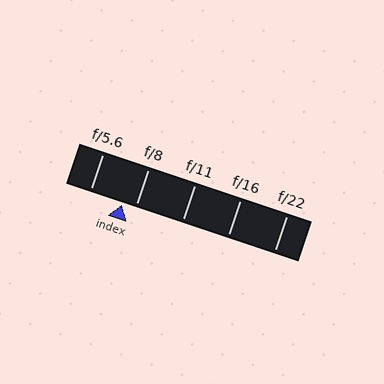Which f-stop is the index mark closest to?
The index mark is closest to f/8.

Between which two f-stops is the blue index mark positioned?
The index mark is between f/5.6 and f/8.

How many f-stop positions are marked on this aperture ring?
There are 5 f-stop positions marked.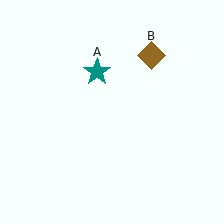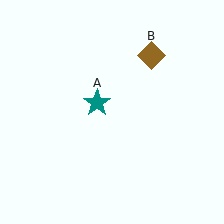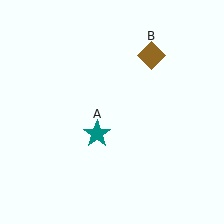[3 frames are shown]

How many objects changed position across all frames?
1 object changed position: teal star (object A).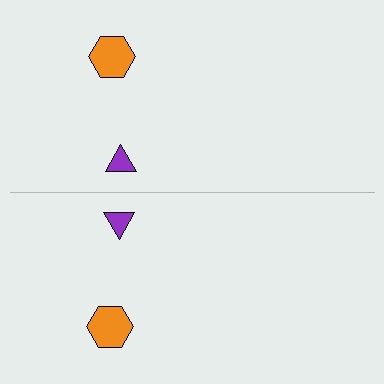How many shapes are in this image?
There are 4 shapes in this image.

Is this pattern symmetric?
Yes, this pattern has bilateral (reflection) symmetry.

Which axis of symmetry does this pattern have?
The pattern has a horizontal axis of symmetry running through the center of the image.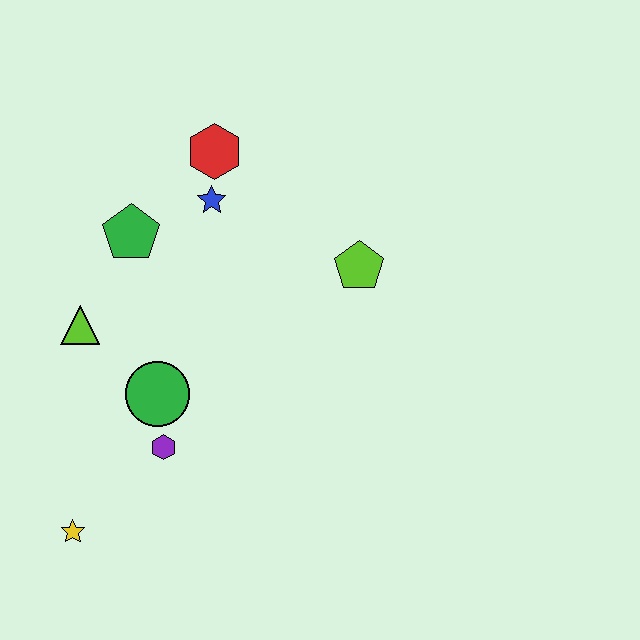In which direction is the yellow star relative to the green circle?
The yellow star is below the green circle.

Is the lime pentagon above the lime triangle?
Yes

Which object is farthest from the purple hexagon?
The red hexagon is farthest from the purple hexagon.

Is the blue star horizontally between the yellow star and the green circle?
No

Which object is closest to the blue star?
The red hexagon is closest to the blue star.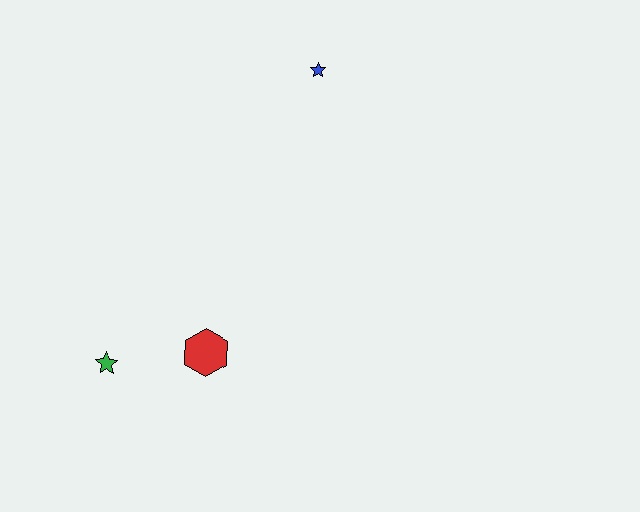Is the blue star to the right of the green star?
Yes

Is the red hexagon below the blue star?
Yes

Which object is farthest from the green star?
The blue star is farthest from the green star.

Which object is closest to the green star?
The red hexagon is closest to the green star.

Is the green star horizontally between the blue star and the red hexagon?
No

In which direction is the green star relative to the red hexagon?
The green star is to the left of the red hexagon.